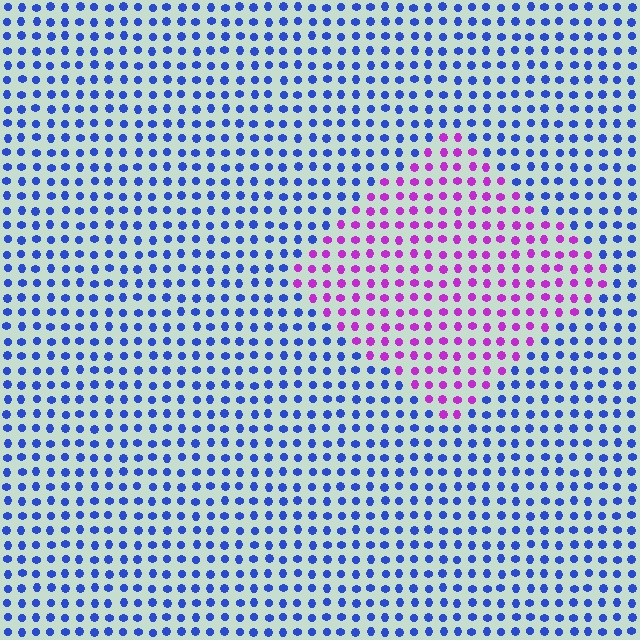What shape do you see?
I see a diamond.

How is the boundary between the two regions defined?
The boundary is defined purely by a slight shift in hue (about 67 degrees). Spacing, size, and orientation are identical on both sides.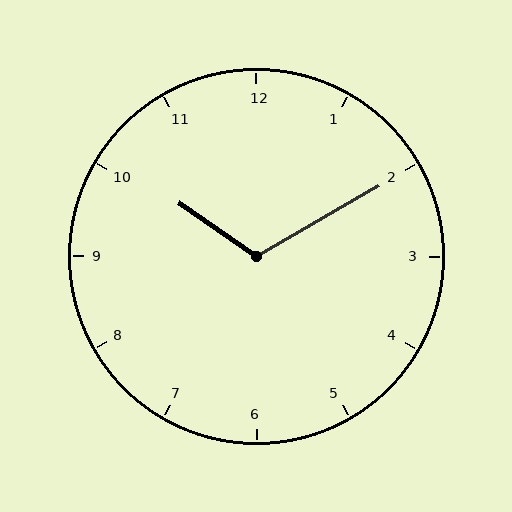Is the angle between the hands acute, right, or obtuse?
It is obtuse.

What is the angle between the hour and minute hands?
Approximately 115 degrees.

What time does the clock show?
10:10.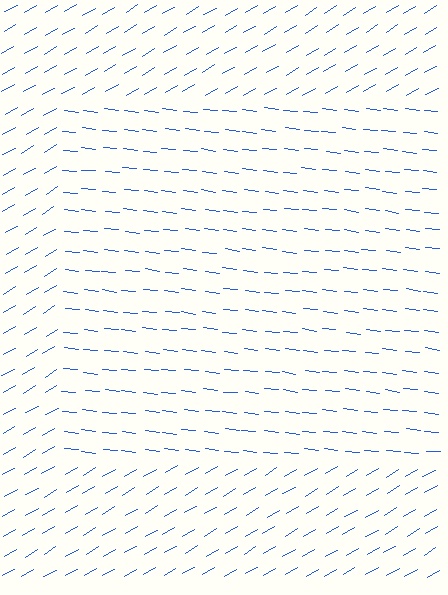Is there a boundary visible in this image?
Yes, there is a texture boundary formed by a change in line orientation.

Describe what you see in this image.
The image is filled with small blue line segments. A rectangle region in the image has lines oriented differently from the surrounding lines, creating a visible texture boundary.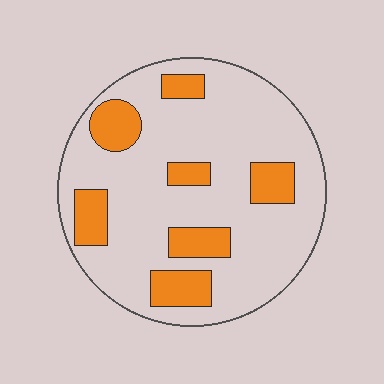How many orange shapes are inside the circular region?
7.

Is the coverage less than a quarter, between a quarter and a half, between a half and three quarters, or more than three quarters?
Less than a quarter.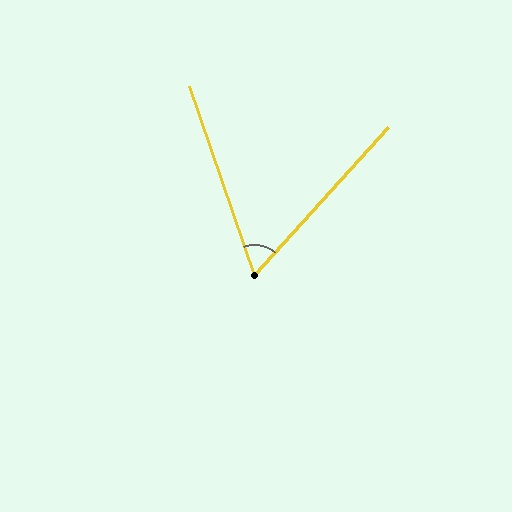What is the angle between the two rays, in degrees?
Approximately 61 degrees.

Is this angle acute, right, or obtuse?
It is acute.